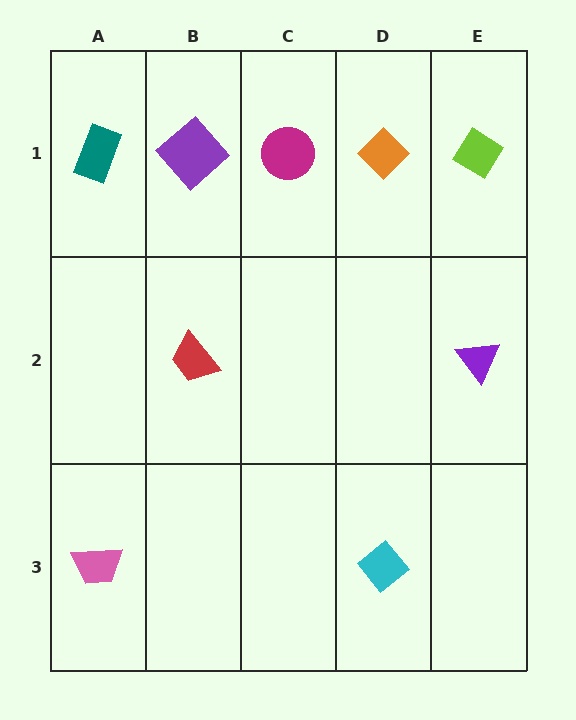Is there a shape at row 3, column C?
No, that cell is empty.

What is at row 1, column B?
A purple diamond.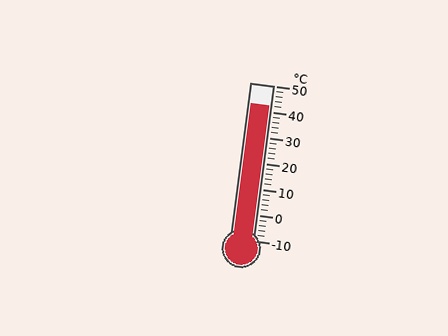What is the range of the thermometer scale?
The thermometer scale ranges from -10°C to 50°C.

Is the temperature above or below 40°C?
The temperature is above 40°C.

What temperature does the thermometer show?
The thermometer shows approximately 42°C.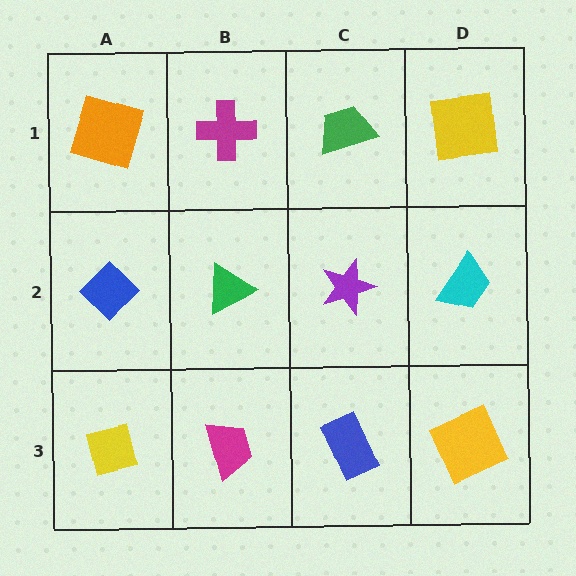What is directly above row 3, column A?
A blue diamond.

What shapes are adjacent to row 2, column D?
A yellow square (row 1, column D), a yellow square (row 3, column D), a purple star (row 2, column C).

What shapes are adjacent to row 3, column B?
A green triangle (row 2, column B), a yellow square (row 3, column A), a blue rectangle (row 3, column C).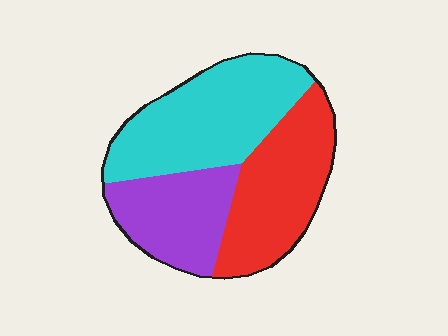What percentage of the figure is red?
Red takes up about one third (1/3) of the figure.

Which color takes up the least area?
Purple, at roughly 25%.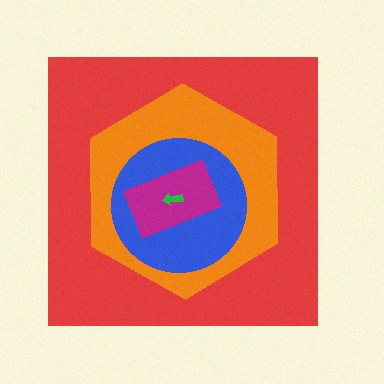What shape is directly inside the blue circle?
The magenta rectangle.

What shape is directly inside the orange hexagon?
The blue circle.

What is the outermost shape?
The red square.